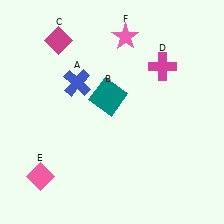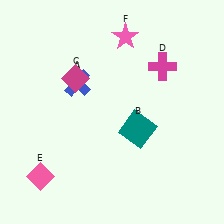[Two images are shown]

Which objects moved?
The objects that moved are: the teal square (B), the magenta diamond (C).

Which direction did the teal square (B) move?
The teal square (B) moved down.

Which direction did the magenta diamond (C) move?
The magenta diamond (C) moved down.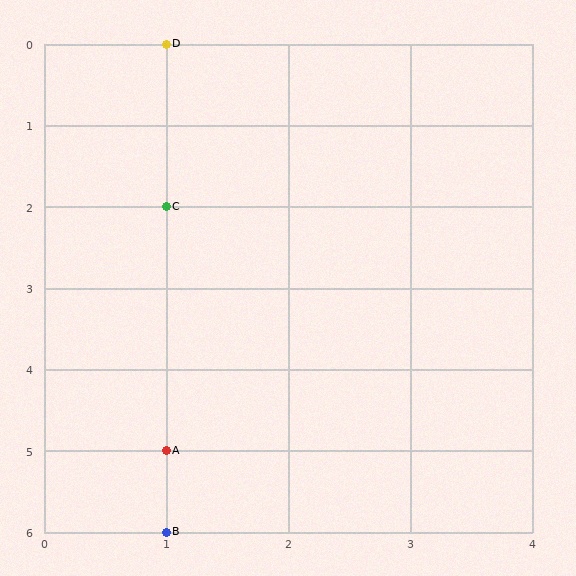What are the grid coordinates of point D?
Point D is at grid coordinates (1, 0).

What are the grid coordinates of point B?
Point B is at grid coordinates (1, 6).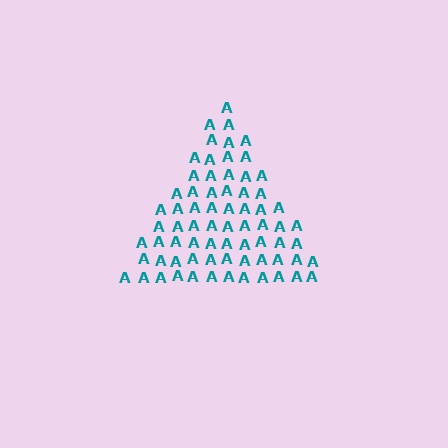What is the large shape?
The large shape is a triangle.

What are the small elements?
The small elements are letter A's.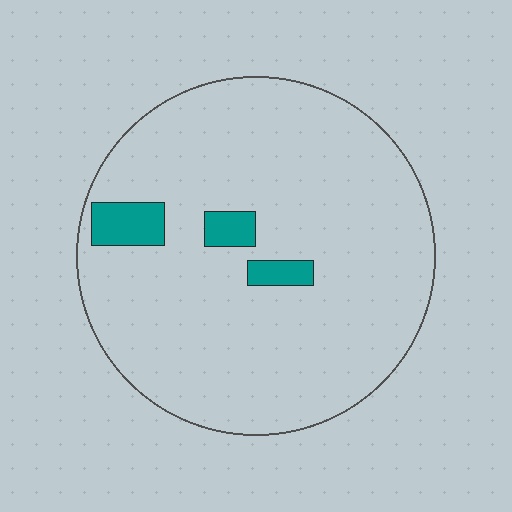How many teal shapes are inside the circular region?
3.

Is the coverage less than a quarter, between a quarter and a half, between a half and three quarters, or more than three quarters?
Less than a quarter.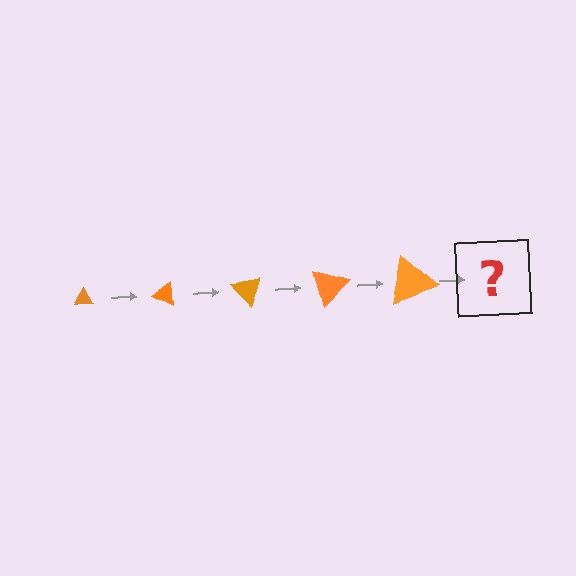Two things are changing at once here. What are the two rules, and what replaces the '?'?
The two rules are that the triangle grows larger each step and it rotates 25 degrees each step. The '?' should be a triangle, larger than the previous one and rotated 125 degrees from the start.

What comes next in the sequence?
The next element should be a triangle, larger than the previous one and rotated 125 degrees from the start.